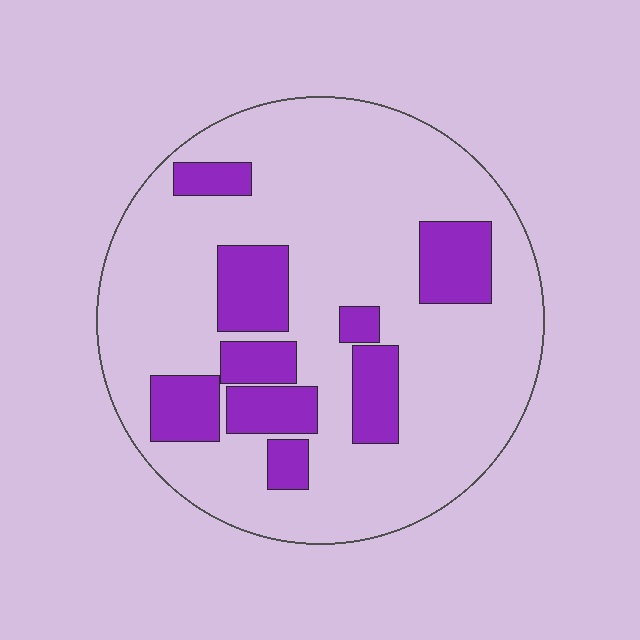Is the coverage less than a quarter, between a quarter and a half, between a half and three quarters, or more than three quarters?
Less than a quarter.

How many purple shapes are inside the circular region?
9.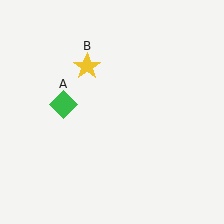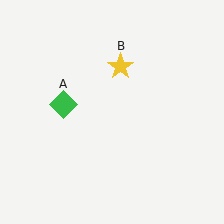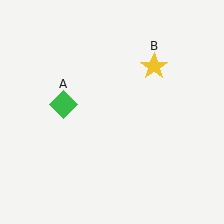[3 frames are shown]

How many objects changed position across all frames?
1 object changed position: yellow star (object B).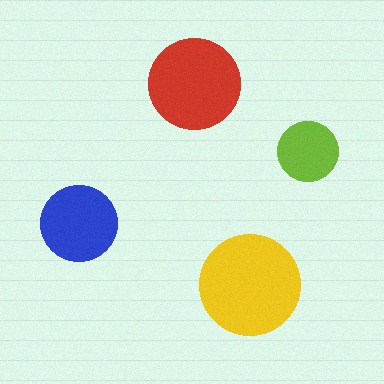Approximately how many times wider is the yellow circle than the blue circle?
About 1.5 times wider.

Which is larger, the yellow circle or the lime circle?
The yellow one.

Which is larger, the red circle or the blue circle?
The red one.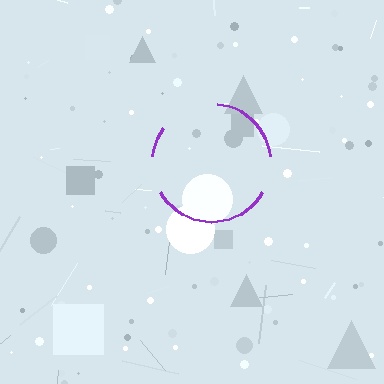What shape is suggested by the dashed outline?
The dashed outline suggests a circle.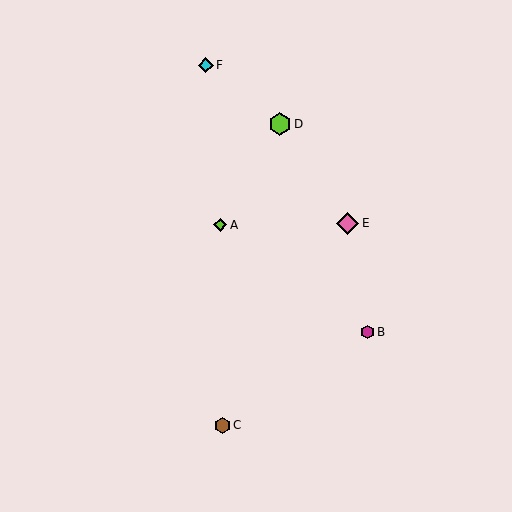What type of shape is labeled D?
Shape D is a lime hexagon.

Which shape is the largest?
The lime hexagon (labeled D) is the largest.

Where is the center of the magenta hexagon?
The center of the magenta hexagon is at (367, 332).